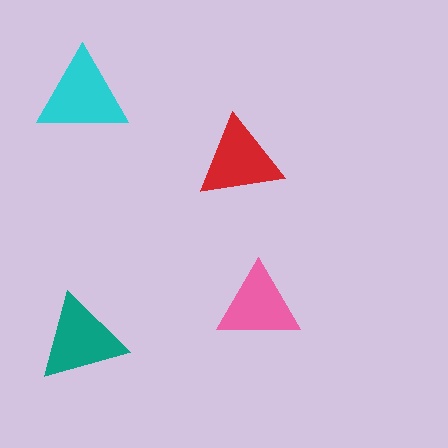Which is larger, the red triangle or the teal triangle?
The teal one.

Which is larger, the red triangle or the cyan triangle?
The cyan one.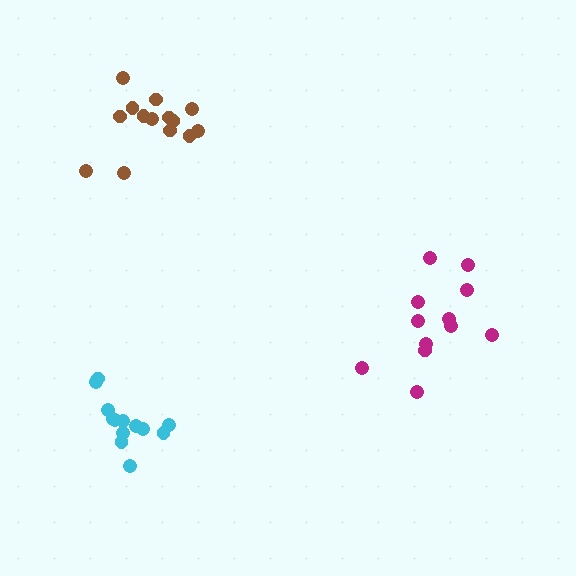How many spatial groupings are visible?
There are 3 spatial groupings.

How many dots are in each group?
Group 1: 14 dots, Group 2: 12 dots, Group 3: 13 dots (39 total).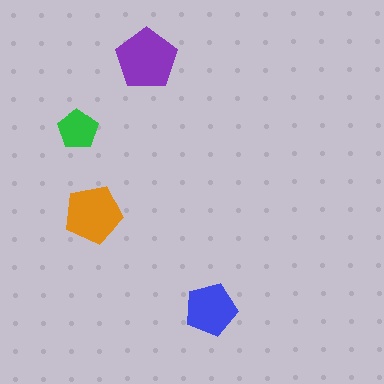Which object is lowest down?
The blue pentagon is bottommost.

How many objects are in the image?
There are 4 objects in the image.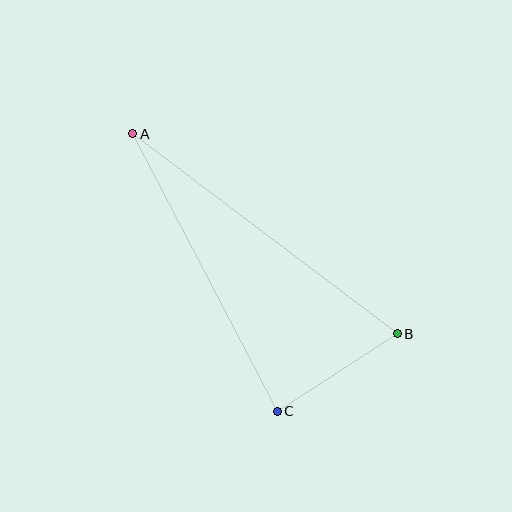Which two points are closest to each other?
Points B and C are closest to each other.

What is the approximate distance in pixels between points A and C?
The distance between A and C is approximately 313 pixels.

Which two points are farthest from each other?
Points A and B are farthest from each other.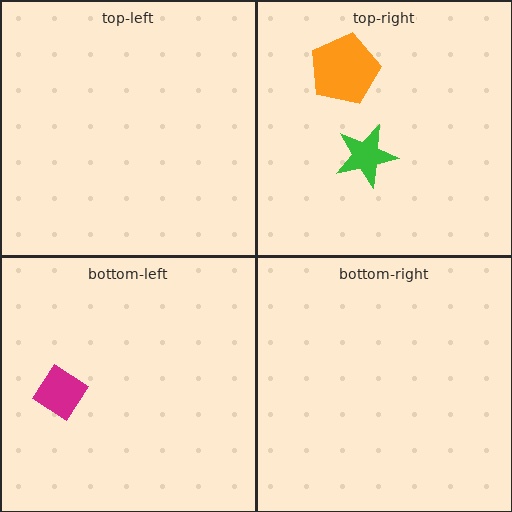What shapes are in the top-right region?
The green star, the orange pentagon.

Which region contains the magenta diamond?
The bottom-left region.